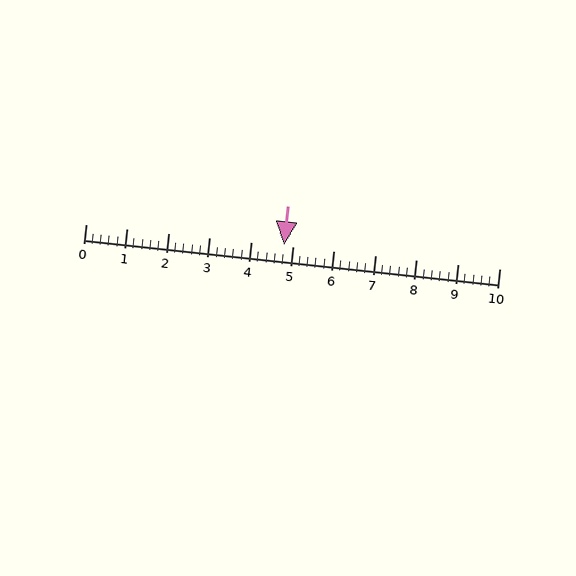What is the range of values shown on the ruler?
The ruler shows values from 0 to 10.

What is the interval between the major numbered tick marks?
The major tick marks are spaced 1 units apart.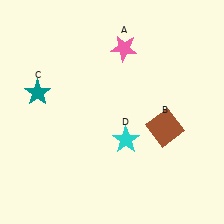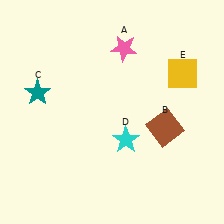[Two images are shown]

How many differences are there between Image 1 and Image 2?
There is 1 difference between the two images.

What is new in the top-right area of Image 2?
A yellow square (E) was added in the top-right area of Image 2.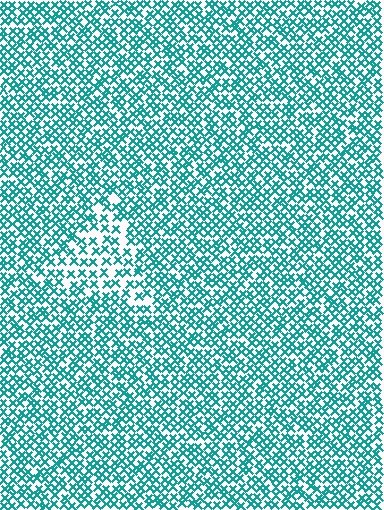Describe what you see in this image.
The image contains small teal elements arranged at two different densities. A triangle-shaped region is visible where the elements are less densely packed than the surrounding area.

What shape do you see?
I see a triangle.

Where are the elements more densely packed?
The elements are more densely packed outside the triangle boundary.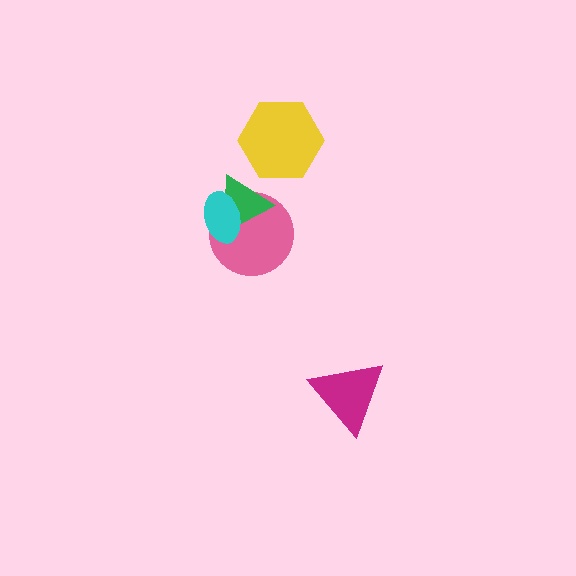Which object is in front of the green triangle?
The cyan ellipse is in front of the green triangle.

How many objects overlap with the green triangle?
2 objects overlap with the green triangle.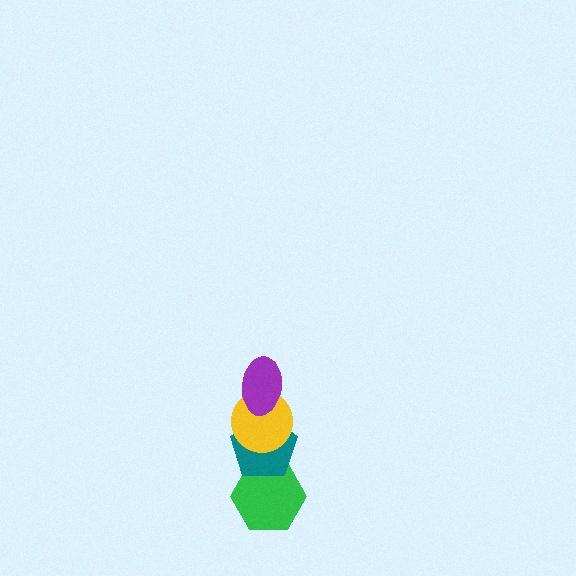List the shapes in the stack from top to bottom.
From top to bottom: the purple ellipse, the yellow circle, the teal pentagon, the green hexagon.